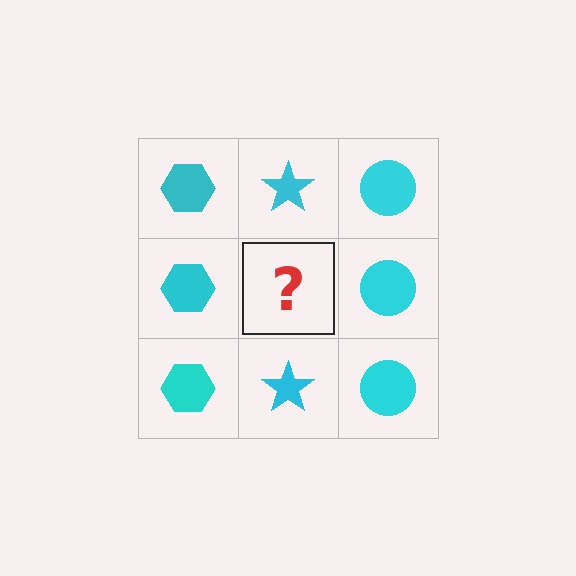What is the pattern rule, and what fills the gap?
The rule is that each column has a consistent shape. The gap should be filled with a cyan star.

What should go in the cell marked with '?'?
The missing cell should contain a cyan star.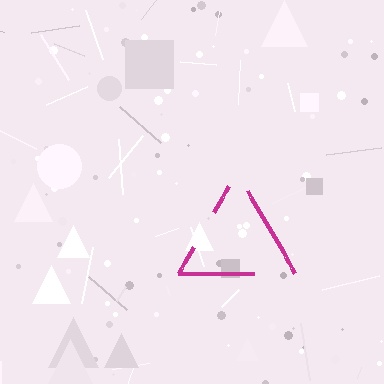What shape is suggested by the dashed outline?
The dashed outline suggests a triangle.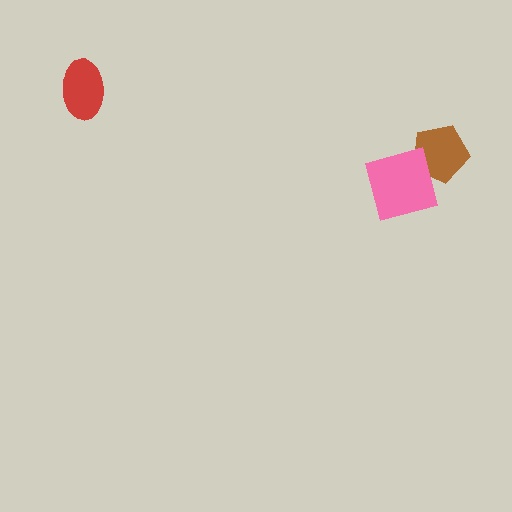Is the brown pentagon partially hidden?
Yes, it is partially covered by another shape.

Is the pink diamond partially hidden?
No, no other shape covers it.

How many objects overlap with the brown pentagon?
1 object overlaps with the brown pentagon.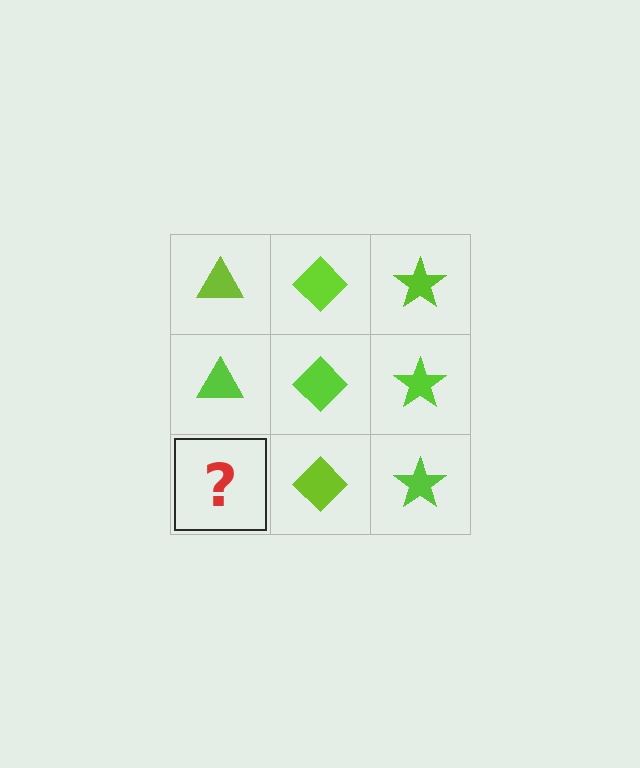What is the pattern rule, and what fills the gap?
The rule is that each column has a consistent shape. The gap should be filled with a lime triangle.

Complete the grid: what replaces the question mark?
The question mark should be replaced with a lime triangle.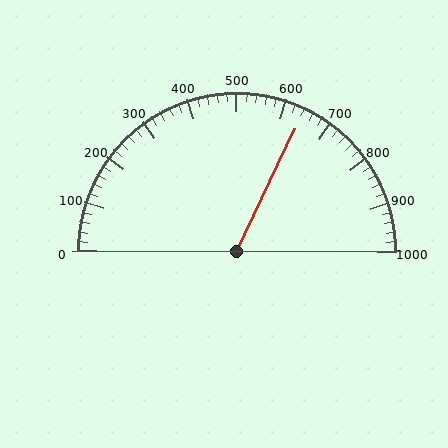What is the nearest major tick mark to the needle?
The nearest major tick mark is 600.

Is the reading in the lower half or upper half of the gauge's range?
The reading is in the upper half of the range (0 to 1000).